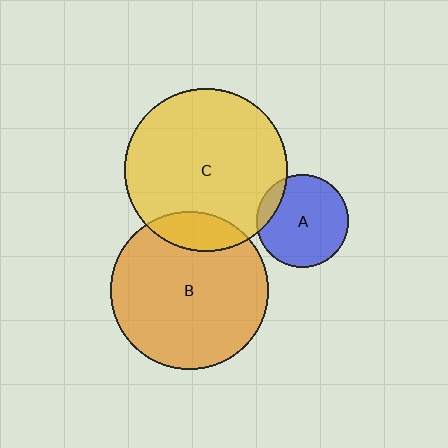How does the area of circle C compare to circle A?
Approximately 3.1 times.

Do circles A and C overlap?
Yes.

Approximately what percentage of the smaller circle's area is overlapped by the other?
Approximately 10%.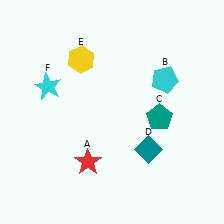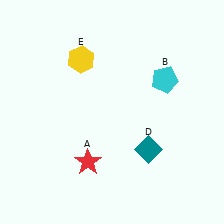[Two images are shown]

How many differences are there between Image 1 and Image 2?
There are 2 differences between the two images.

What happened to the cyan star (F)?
The cyan star (F) was removed in Image 2. It was in the top-left area of Image 1.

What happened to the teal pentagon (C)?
The teal pentagon (C) was removed in Image 2. It was in the bottom-right area of Image 1.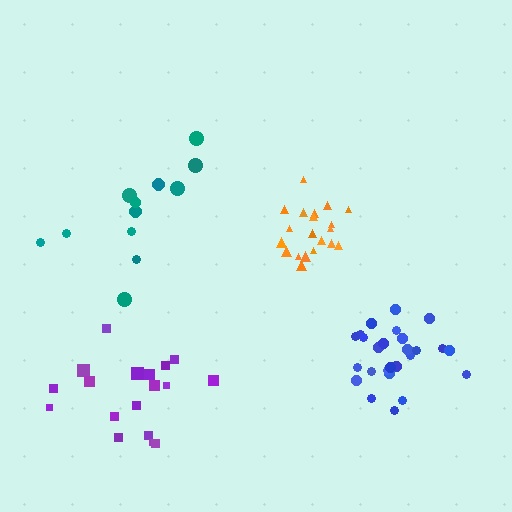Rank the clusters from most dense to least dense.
orange, blue, purple, teal.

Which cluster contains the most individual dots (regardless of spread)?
Blue (26).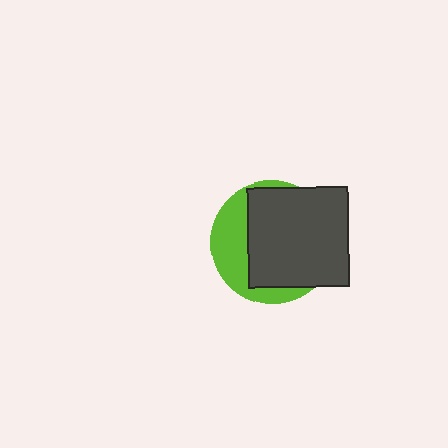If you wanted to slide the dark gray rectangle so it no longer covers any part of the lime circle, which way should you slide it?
Slide it right — that is the most direct way to separate the two shapes.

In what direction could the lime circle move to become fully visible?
The lime circle could move left. That would shift it out from behind the dark gray rectangle entirely.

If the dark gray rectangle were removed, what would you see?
You would see the complete lime circle.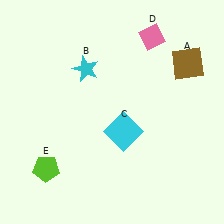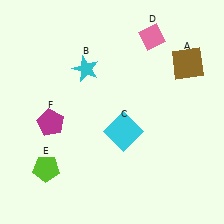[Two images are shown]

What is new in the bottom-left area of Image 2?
A magenta pentagon (F) was added in the bottom-left area of Image 2.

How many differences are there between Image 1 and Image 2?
There is 1 difference between the two images.